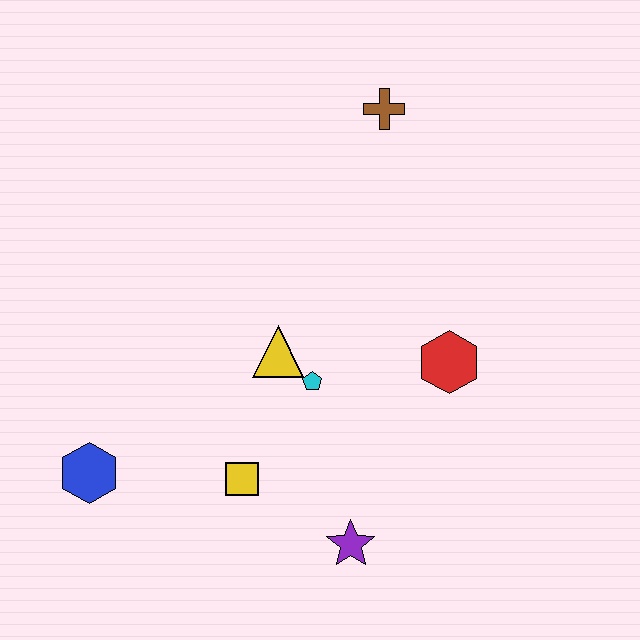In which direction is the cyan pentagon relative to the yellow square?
The cyan pentagon is above the yellow square.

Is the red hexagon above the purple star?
Yes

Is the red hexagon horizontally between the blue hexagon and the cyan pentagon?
No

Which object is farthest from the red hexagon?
The blue hexagon is farthest from the red hexagon.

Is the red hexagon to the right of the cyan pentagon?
Yes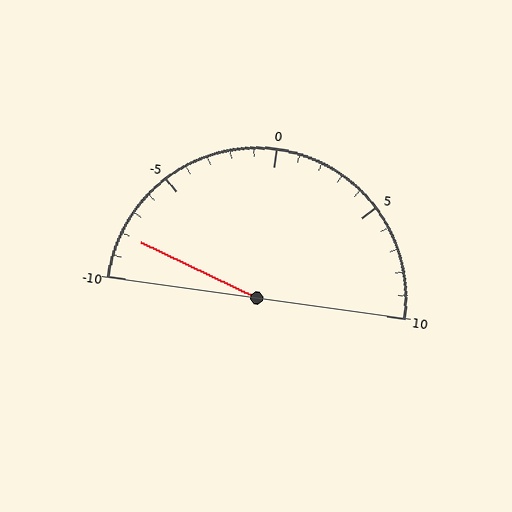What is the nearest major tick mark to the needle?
The nearest major tick mark is -10.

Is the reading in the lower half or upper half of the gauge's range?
The reading is in the lower half of the range (-10 to 10).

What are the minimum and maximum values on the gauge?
The gauge ranges from -10 to 10.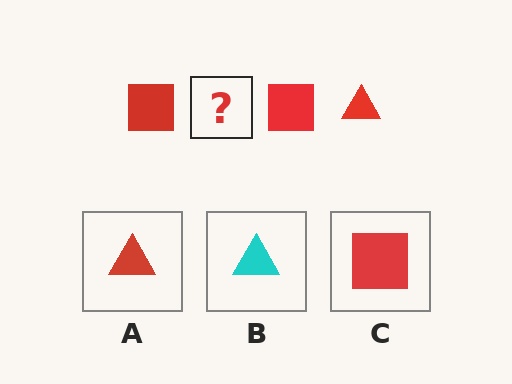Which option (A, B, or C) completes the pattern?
A.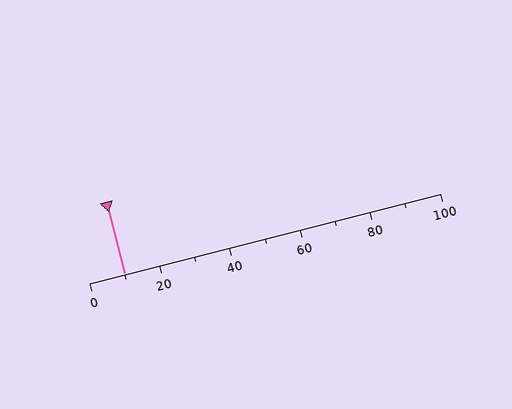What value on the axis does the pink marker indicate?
The marker indicates approximately 10.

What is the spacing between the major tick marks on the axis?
The major ticks are spaced 20 apart.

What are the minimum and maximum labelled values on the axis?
The axis runs from 0 to 100.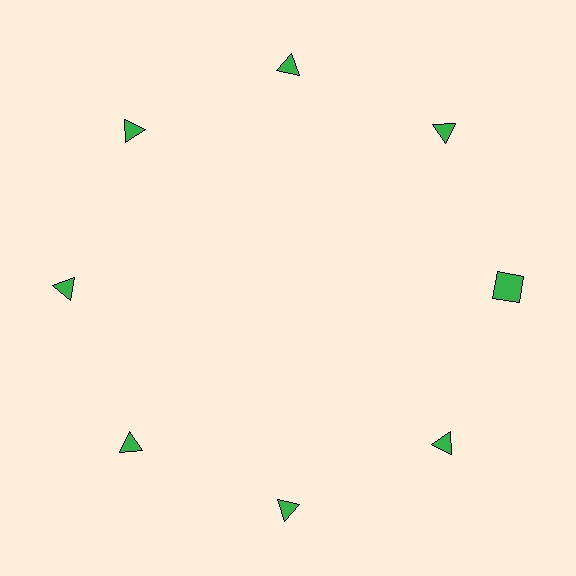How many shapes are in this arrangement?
There are 8 shapes arranged in a ring pattern.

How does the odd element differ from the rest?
It has a different shape: square instead of triangle.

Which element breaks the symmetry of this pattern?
The green square at roughly the 3 o'clock position breaks the symmetry. All other shapes are green triangles.